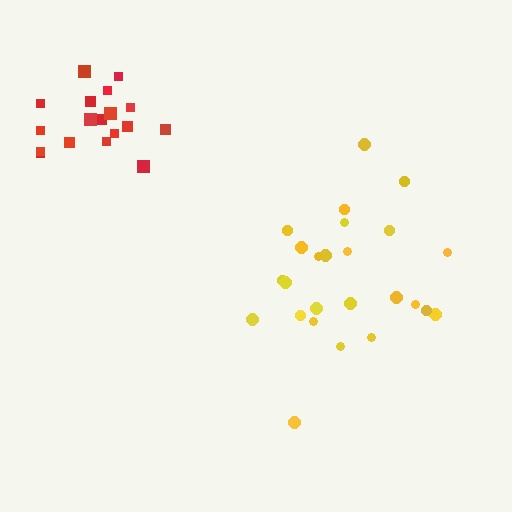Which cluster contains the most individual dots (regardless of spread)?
Yellow (25).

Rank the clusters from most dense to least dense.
red, yellow.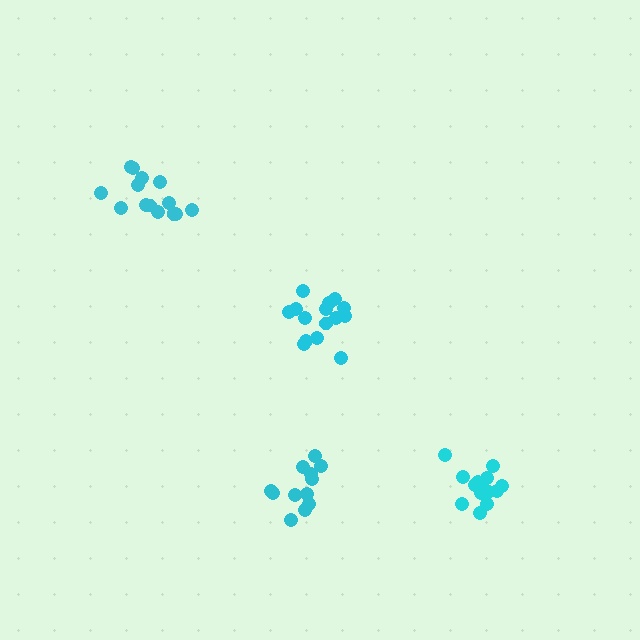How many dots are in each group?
Group 1: 12 dots, Group 2: 14 dots, Group 3: 15 dots, Group 4: 14 dots (55 total).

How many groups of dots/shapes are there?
There are 4 groups.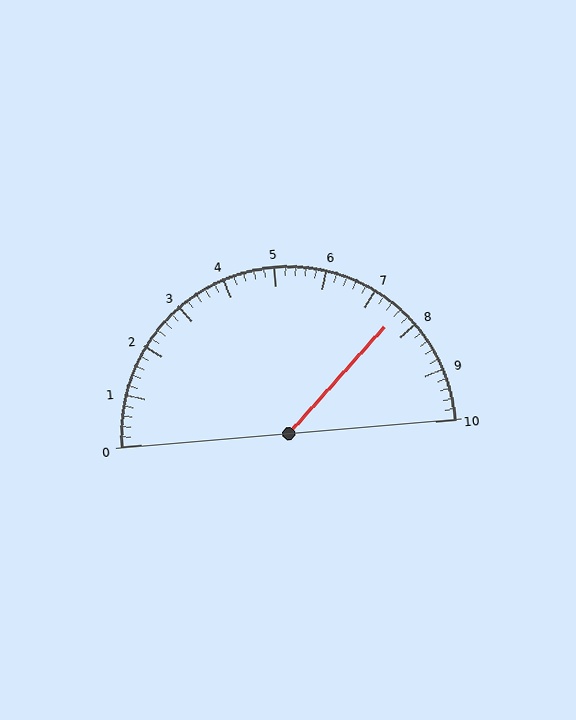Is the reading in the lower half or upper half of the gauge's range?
The reading is in the upper half of the range (0 to 10).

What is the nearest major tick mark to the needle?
The nearest major tick mark is 8.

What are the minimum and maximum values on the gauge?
The gauge ranges from 0 to 10.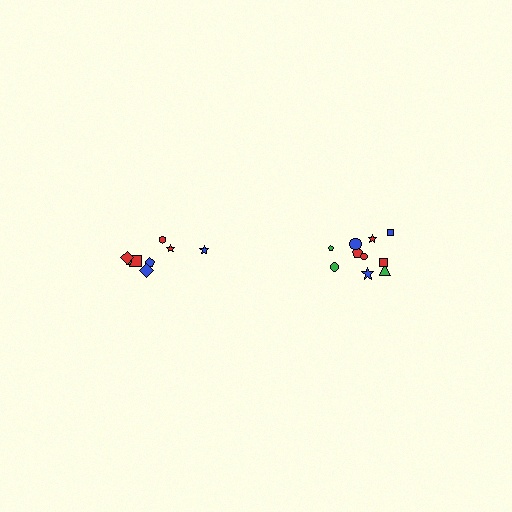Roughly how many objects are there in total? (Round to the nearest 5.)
Roughly 20 objects in total.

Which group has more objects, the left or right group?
The right group.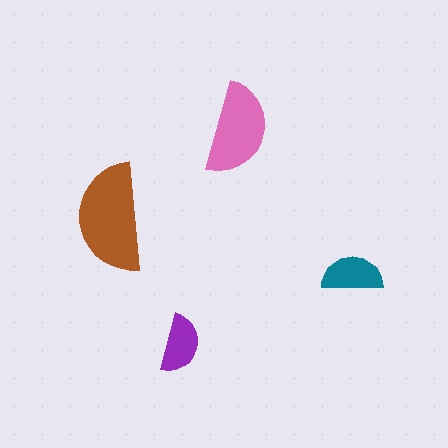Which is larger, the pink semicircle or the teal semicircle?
The pink one.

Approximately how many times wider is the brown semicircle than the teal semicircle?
About 2 times wider.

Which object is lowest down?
The purple semicircle is bottommost.